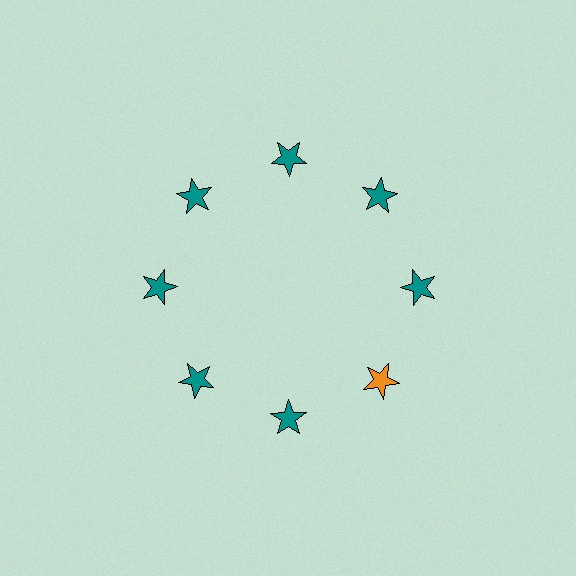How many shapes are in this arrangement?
There are 8 shapes arranged in a ring pattern.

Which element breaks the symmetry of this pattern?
The orange star at roughly the 4 o'clock position breaks the symmetry. All other shapes are teal stars.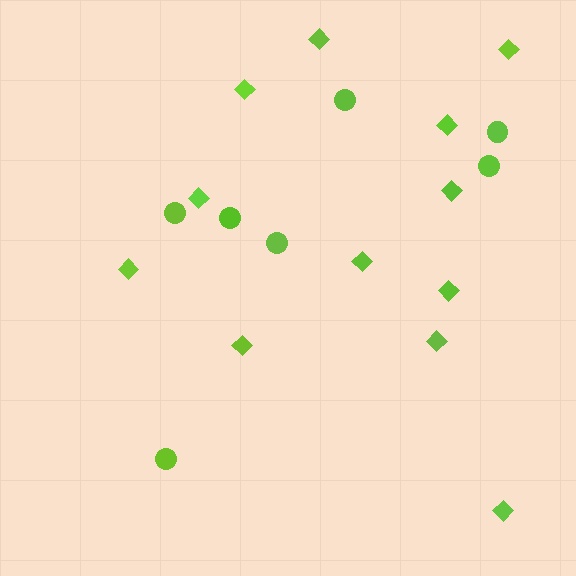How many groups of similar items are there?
There are 2 groups: one group of circles (7) and one group of diamonds (12).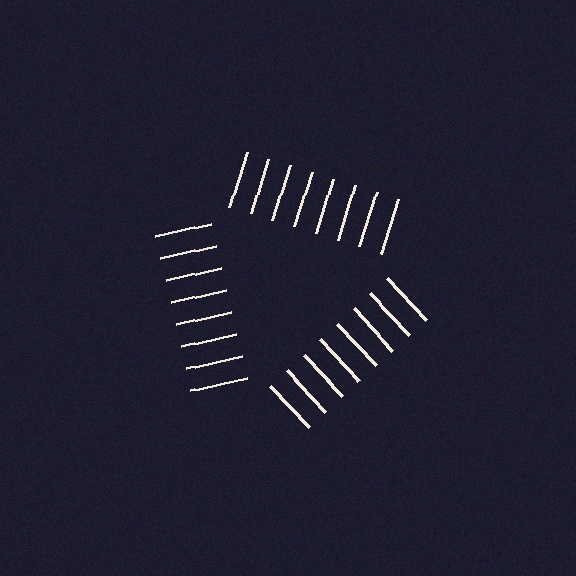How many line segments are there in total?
24 — 8 along each of the 3 edges.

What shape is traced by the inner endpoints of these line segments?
An illusory triangle — the line segments terminate on its edges but no continuous stroke is drawn.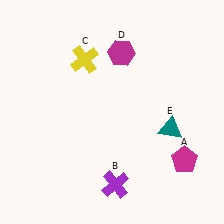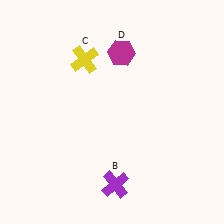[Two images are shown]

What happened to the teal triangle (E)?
The teal triangle (E) was removed in Image 2. It was in the bottom-right area of Image 1.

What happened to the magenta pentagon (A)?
The magenta pentagon (A) was removed in Image 2. It was in the bottom-right area of Image 1.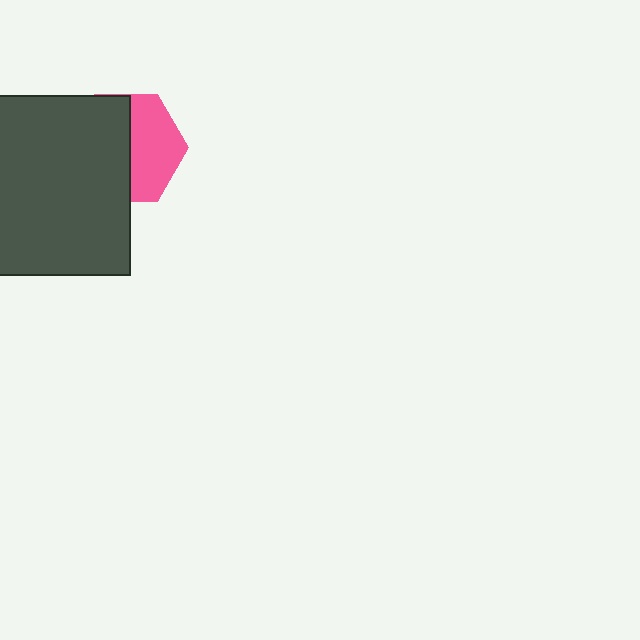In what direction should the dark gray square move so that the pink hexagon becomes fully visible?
The dark gray square should move left. That is the shortest direction to clear the overlap and leave the pink hexagon fully visible.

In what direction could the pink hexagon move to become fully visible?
The pink hexagon could move right. That would shift it out from behind the dark gray square entirely.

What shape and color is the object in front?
The object in front is a dark gray square.